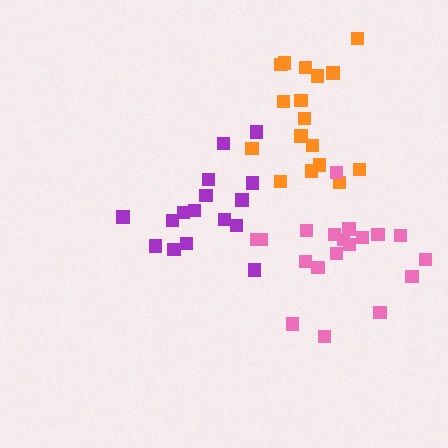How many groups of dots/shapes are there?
There are 3 groups.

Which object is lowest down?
The pink cluster is bottommost.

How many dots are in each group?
Group 1: 17 dots, Group 2: 17 dots, Group 3: 19 dots (53 total).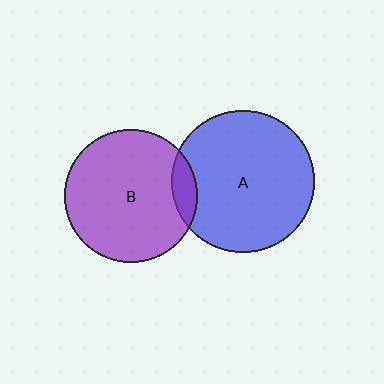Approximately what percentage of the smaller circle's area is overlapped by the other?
Approximately 10%.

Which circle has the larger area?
Circle A (blue).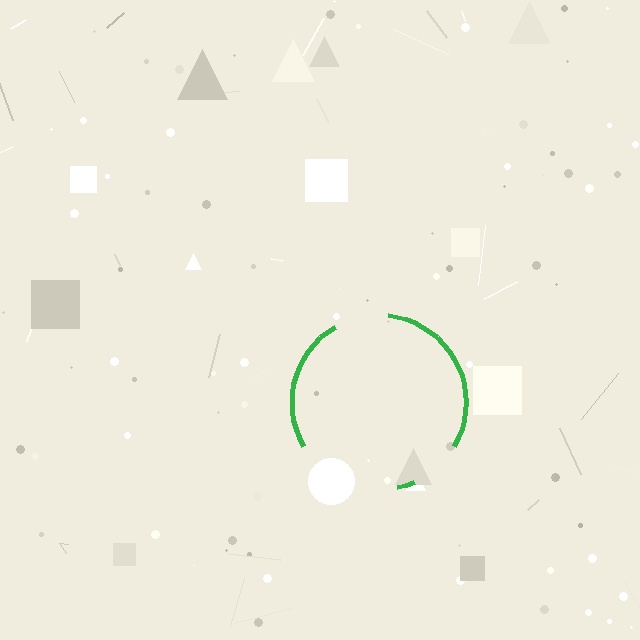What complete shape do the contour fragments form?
The contour fragments form a circle.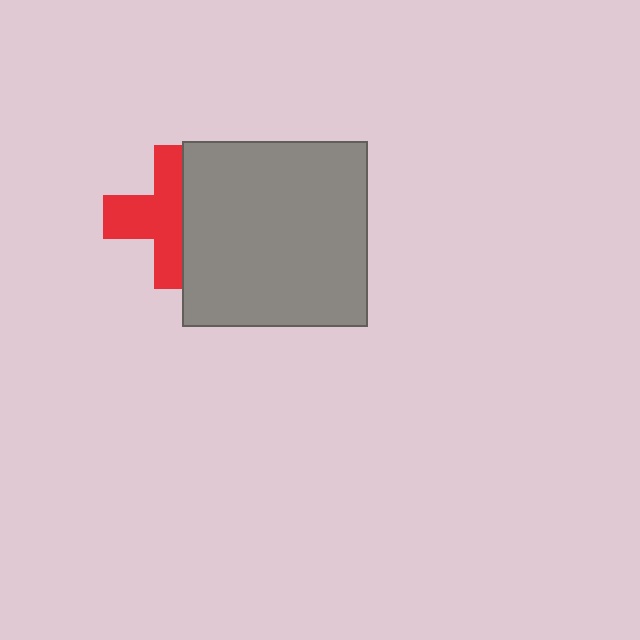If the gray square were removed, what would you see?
You would see the complete red cross.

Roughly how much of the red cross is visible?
About half of it is visible (roughly 58%).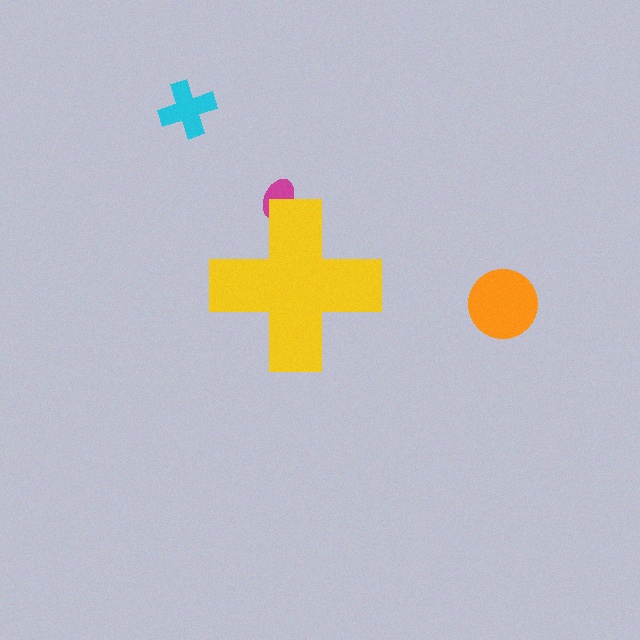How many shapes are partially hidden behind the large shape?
1 shape is partially hidden.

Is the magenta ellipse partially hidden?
Yes, the magenta ellipse is partially hidden behind the yellow cross.